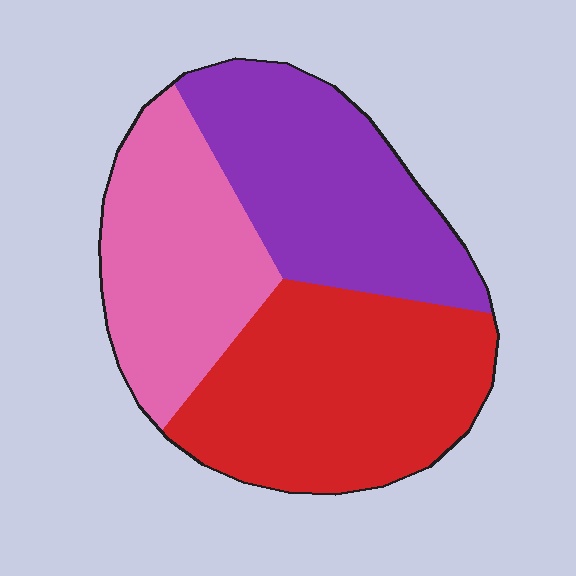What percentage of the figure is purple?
Purple takes up about one third (1/3) of the figure.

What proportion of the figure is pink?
Pink takes up between a quarter and a half of the figure.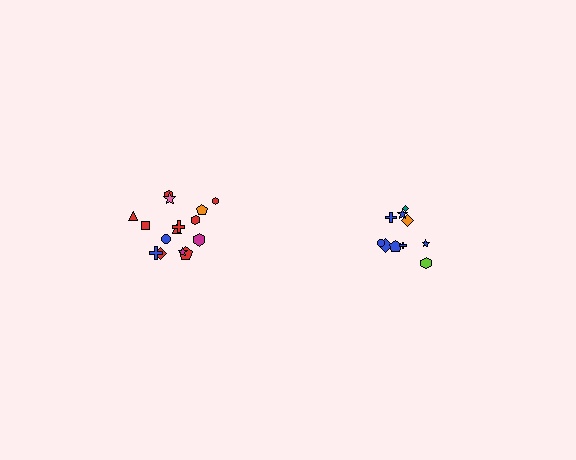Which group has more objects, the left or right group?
The left group.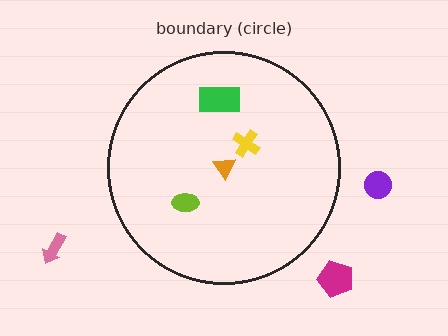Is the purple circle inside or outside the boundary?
Outside.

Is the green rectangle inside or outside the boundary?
Inside.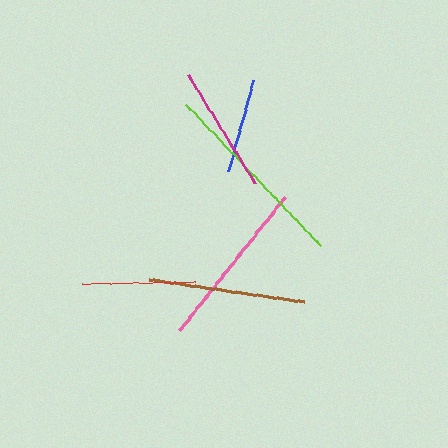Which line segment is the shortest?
The blue line is the shortest at approximately 94 pixels.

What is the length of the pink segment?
The pink segment is approximately 170 pixels long.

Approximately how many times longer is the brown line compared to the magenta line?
The brown line is approximately 1.2 times the length of the magenta line.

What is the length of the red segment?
The red segment is approximately 113 pixels long.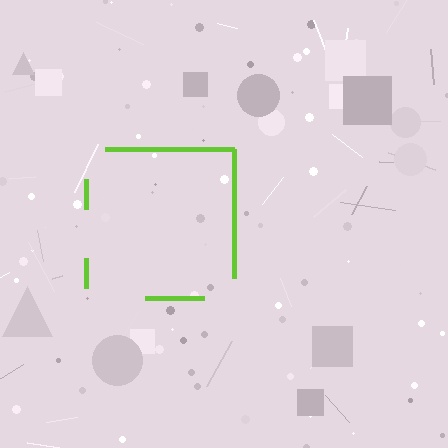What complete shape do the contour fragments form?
The contour fragments form a square.